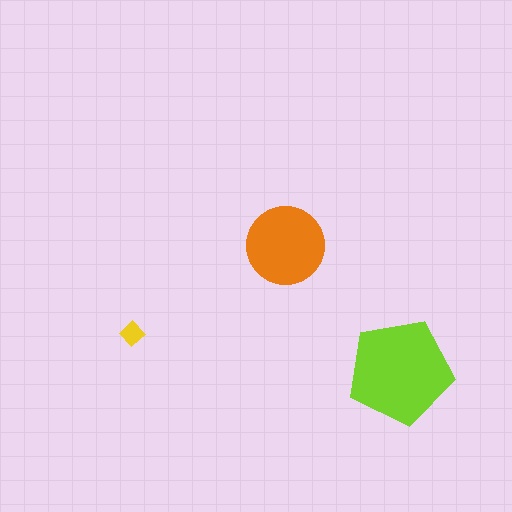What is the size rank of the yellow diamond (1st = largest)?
3rd.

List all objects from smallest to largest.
The yellow diamond, the orange circle, the lime pentagon.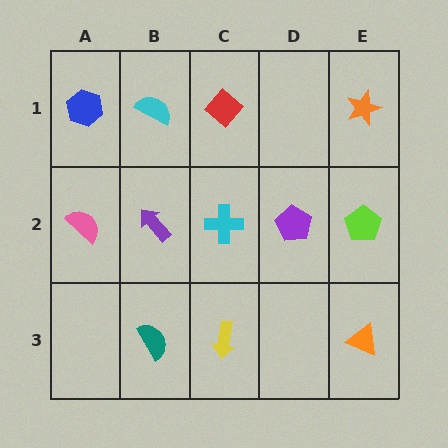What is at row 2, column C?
A cyan cross.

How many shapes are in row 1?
4 shapes.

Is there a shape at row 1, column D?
No, that cell is empty.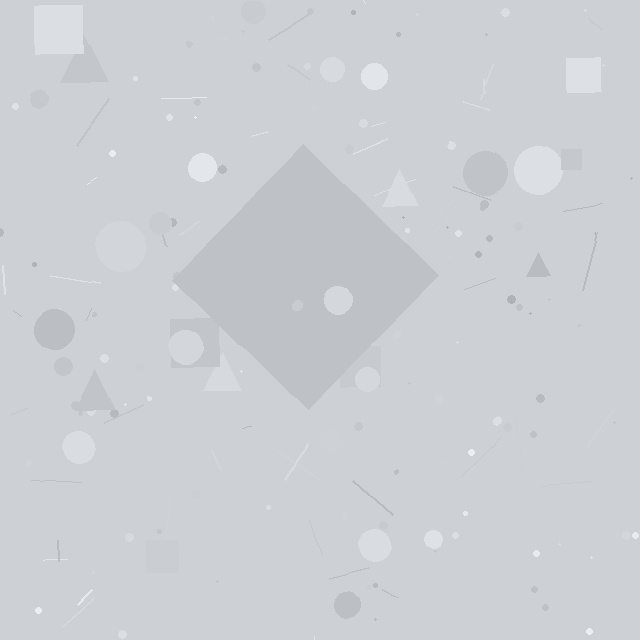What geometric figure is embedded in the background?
A diamond is embedded in the background.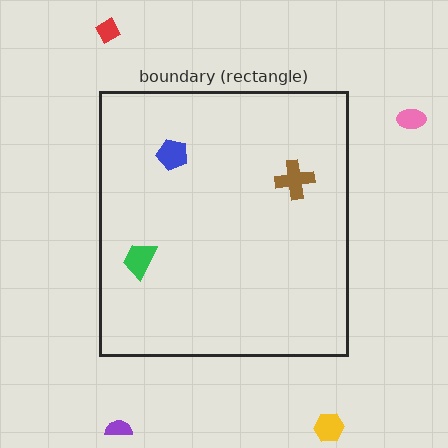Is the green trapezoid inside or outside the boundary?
Inside.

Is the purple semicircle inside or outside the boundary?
Outside.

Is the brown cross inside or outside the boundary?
Inside.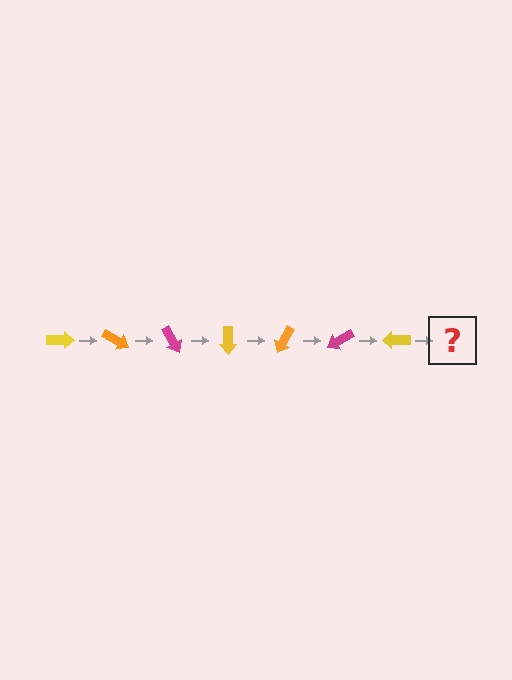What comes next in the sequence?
The next element should be an orange arrow, rotated 210 degrees from the start.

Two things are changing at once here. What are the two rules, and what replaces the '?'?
The two rules are that it rotates 30 degrees each step and the color cycles through yellow, orange, and magenta. The '?' should be an orange arrow, rotated 210 degrees from the start.